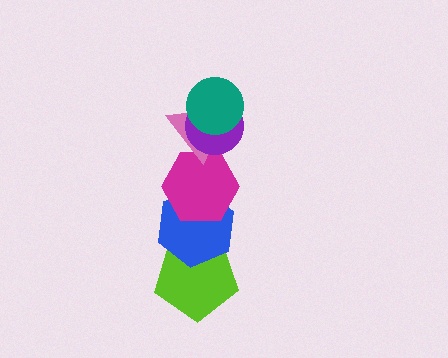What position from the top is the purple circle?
The purple circle is 2nd from the top.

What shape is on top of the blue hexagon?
The magenta hexagon is on top of the blue hexagon.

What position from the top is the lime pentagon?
The lime pentagon is 6th from the top.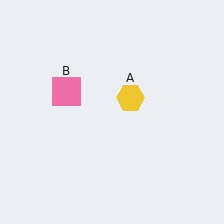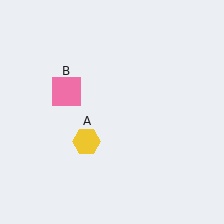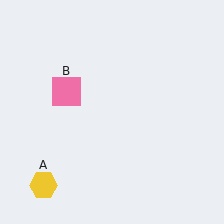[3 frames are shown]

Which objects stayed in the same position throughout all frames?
Pink square (object B) remained stationary.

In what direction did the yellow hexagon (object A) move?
The yellow hexagon (object A) moved down and to the left.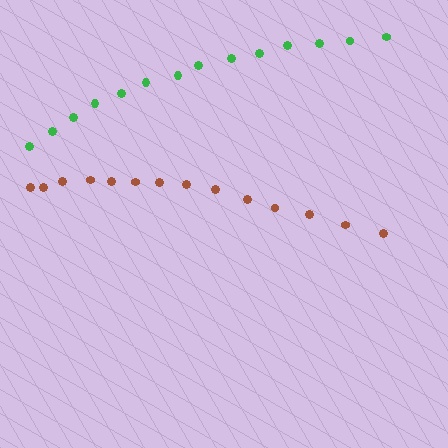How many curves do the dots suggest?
There are 2 distinct paths.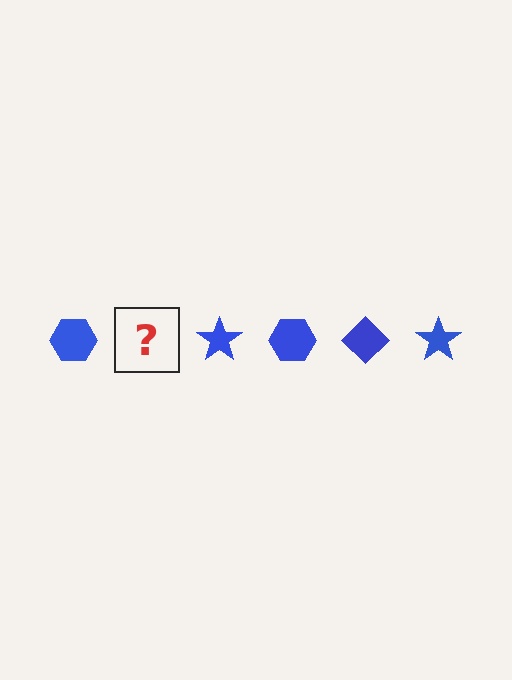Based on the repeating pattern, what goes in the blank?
The blank should be a blue diamond.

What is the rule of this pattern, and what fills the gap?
The rule is that the pattern cycles through hexagon, diamond, star shapes in blue. The gap should be filled with a blue diamond.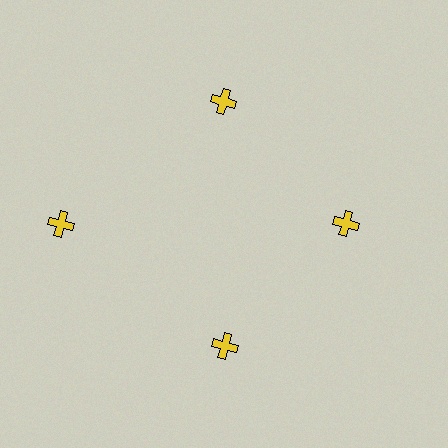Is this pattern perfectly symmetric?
No. The 4 yellow crosses are arranged in a ring, but one element near the 9 o'clock position is pushed outward from the center, breaking the 4-fold rotational symmetry.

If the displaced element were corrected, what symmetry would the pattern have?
It would have 4-fold rotational symmetry — the pattern would map onto itself every 90 degrees.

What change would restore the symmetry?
The symmetry would be restored by moving it inward, back onto the ring so that all 4 crosses sit at equal angles and equal distance from the center.